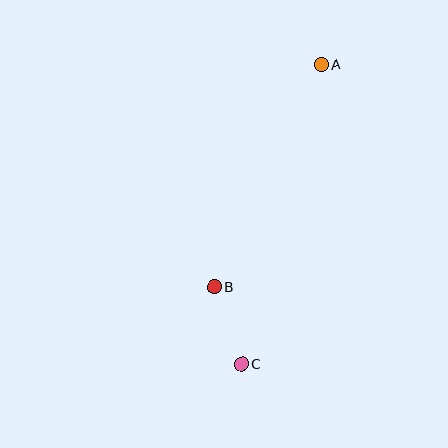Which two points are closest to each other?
Points B and C are closest to each other.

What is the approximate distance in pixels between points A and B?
The distance between A and B is approximately 247 pixels.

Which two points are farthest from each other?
Points A and C are farthest from each other.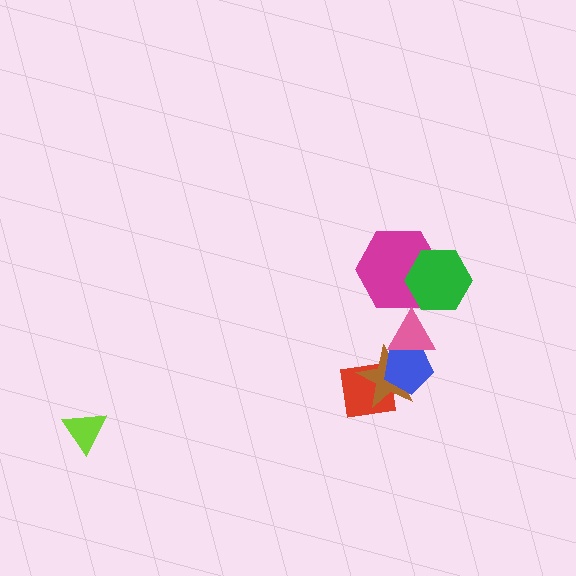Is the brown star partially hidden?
Yes, it is partially covered by another shape.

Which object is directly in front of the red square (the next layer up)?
The brown star is directly in front of the red square.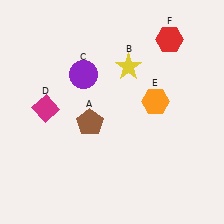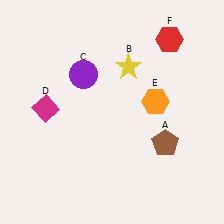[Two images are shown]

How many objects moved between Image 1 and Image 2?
1 object moved between the two images.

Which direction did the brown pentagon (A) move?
The brown pentagon (A) moved right.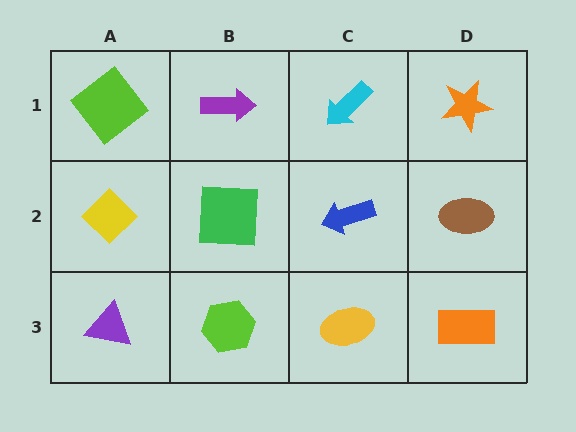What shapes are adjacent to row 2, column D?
An orange star (row 1, column D), an orange rectangle (row 3, column D), a blue arrow (row 2, column C).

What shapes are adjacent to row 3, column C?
A blue arrow (row 2, column C), a lime hexagon (row 3, column B), an orange rectangle (row 3, column D).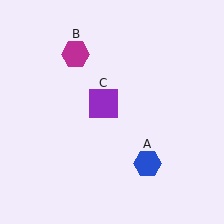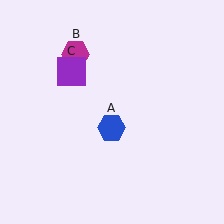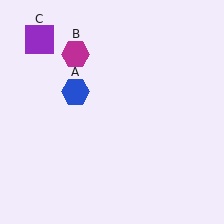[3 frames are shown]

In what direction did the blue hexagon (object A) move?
The blue hexagon (object A) moved up and to the left.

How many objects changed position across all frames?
2 objects changed position: blue hexagon (object A), purple square (object C).